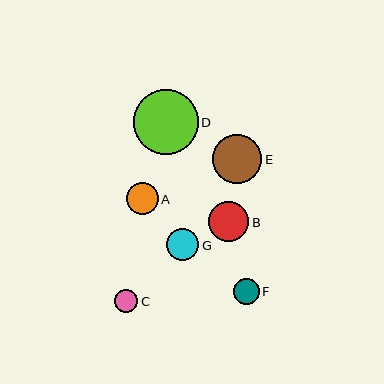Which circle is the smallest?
Circle C is the smallest with a size of approximately 23 pixels.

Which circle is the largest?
Circle D is the largest with a size of approximately 65 pixels.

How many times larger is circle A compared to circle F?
Circle A is approximately 1.2 times the size of circle F.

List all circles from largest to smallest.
From largest to smallest: D, E, B, A, G, F, C.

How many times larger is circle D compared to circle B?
Circle D is approximately 1.6 times the size of circle B.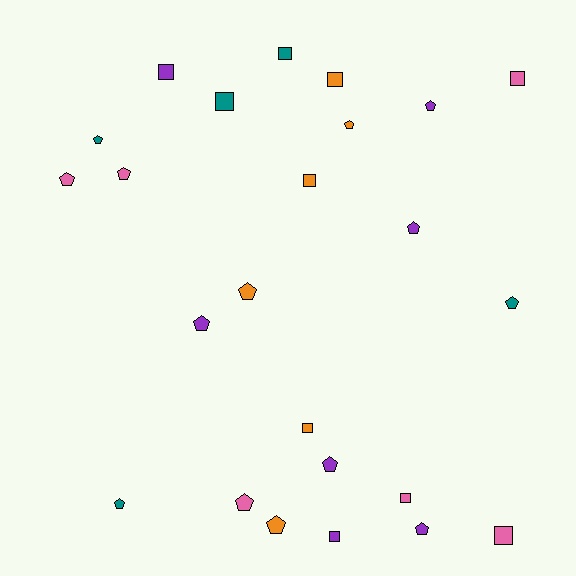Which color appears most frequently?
Purple, with 7 objects.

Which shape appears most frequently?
Pentagon, with 14 objects.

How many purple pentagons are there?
There are 5 purple pentagons.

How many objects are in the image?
There are 24 objects.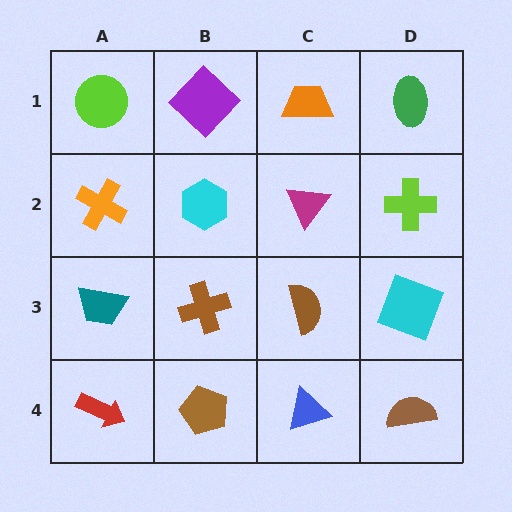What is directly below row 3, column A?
A red arrow.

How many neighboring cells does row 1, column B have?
3.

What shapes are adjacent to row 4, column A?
A teal trapezoid (row 3, column A), a brown pentagon (row 4, column B).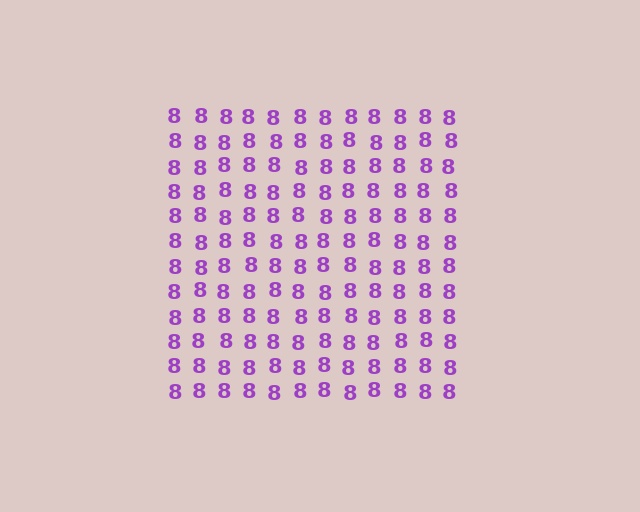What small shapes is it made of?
It is made of small digit 8's.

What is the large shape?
The large shape is a square.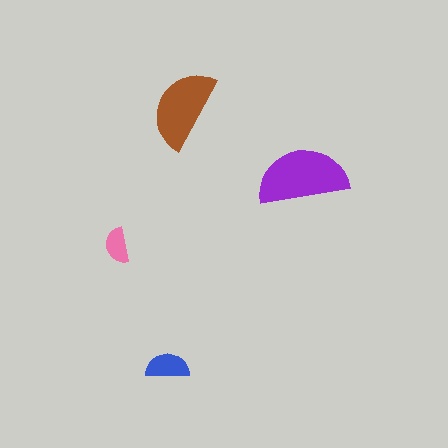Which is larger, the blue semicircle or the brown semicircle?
The brown one.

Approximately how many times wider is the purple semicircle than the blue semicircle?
About 2 times wider.